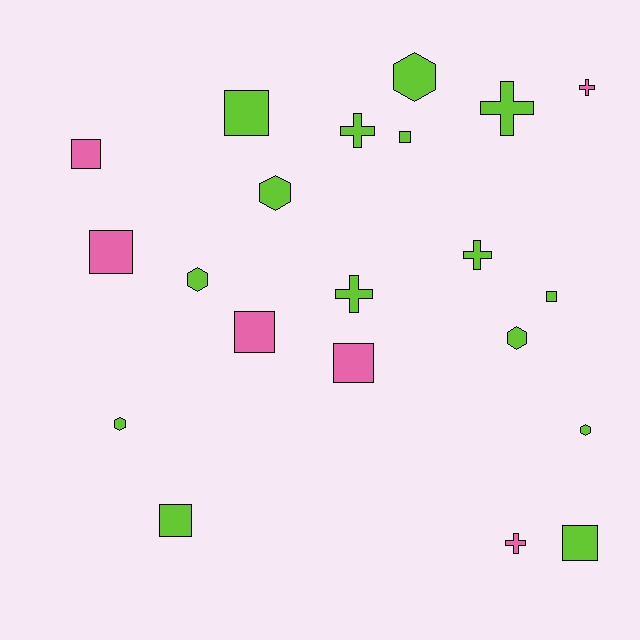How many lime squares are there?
There are 5 lime squares.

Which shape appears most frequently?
Square, with 9 objects.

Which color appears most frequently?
Lime, with 15 objects.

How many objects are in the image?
There are 21 objects.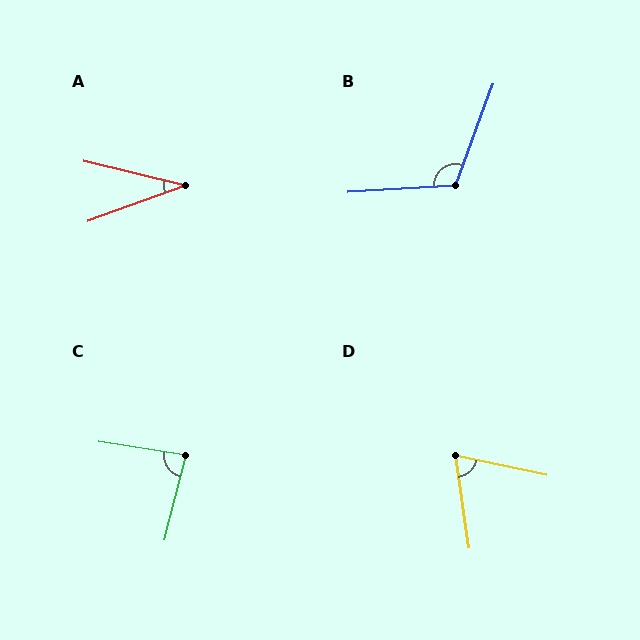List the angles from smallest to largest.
A (34°), D (70°), C (85°), B (114°).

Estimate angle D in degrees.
Approximately 70 degrees.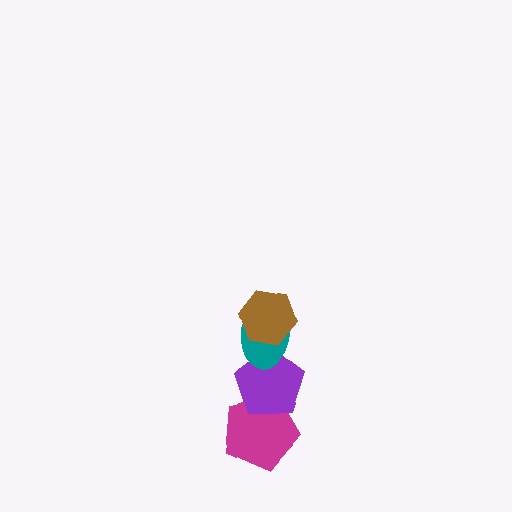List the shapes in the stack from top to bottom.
From top to bottom: the brown hexagon, the teal ellipse, the purple pentagon, the magenta pentagon.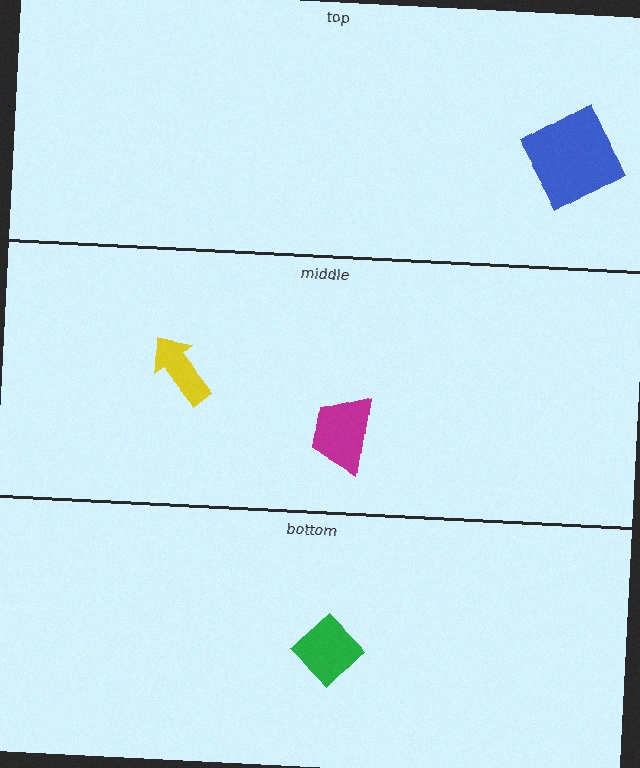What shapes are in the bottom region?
The green diamond.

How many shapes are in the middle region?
2.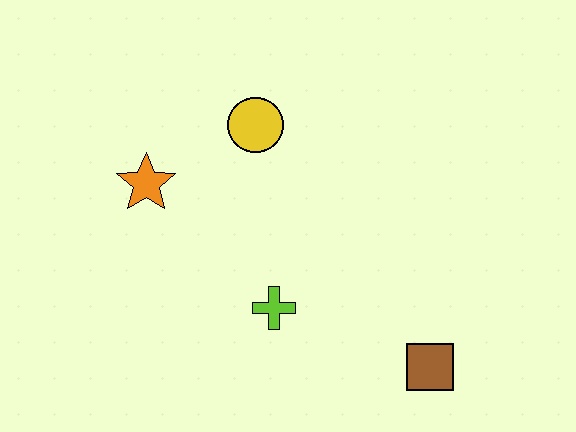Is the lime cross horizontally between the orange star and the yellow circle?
No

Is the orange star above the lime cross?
Yes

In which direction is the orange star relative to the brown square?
The orange star is to the left of the brown square.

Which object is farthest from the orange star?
The brown square is farthest from the orange star.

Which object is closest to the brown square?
The lime cross is closest to the brown square.